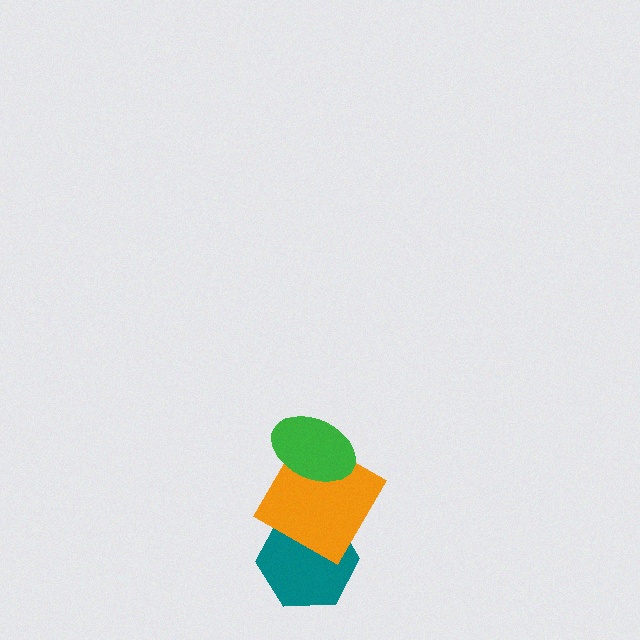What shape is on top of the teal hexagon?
The orange diamond is on top of the teal hexagon.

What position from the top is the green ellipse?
The green ellipse is 1st from the top.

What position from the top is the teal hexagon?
The teal hexagon is 3rd from the top.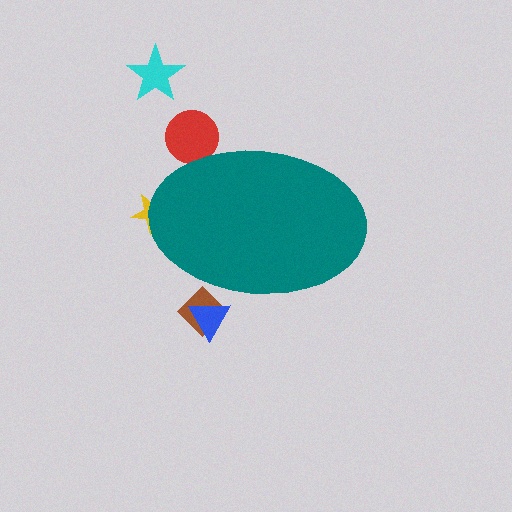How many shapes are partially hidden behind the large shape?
4 shapes are partially hidden.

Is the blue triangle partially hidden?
Yes, the blue triangle is partially hidden behind the teal ellipse.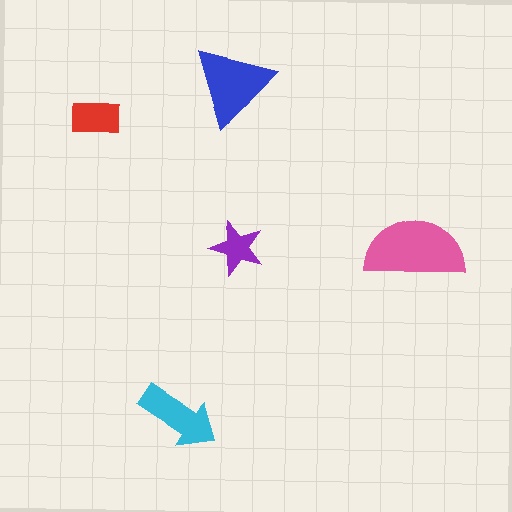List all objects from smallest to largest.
The purple star, the red rectangle, the cyan arrow, the blue triangle, the pink semicircle.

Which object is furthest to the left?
The red rectangle is leftmost.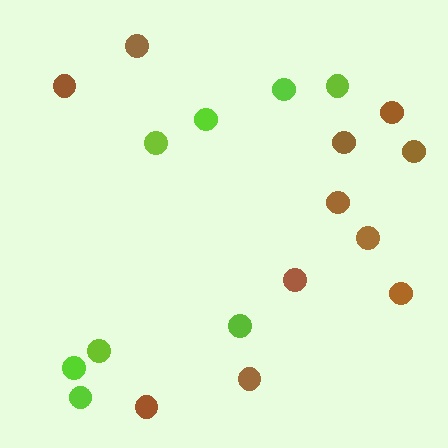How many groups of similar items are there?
There are 2 groups: one group of brown circles (11) and one group of lime circles (8).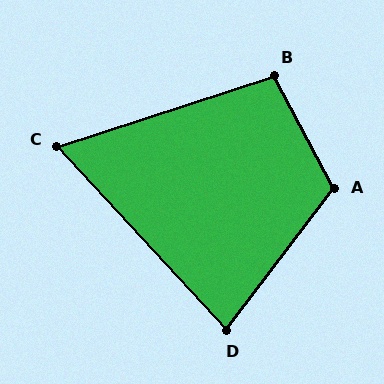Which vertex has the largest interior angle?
A, at approximately 115 degrees.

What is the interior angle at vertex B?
Approximately 100 degrees (obtuse).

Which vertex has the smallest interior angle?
C, at approximately 65 degrees.